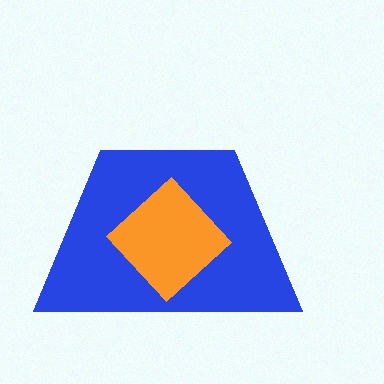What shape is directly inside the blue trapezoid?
The orange diamond.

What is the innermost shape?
The orange diamond.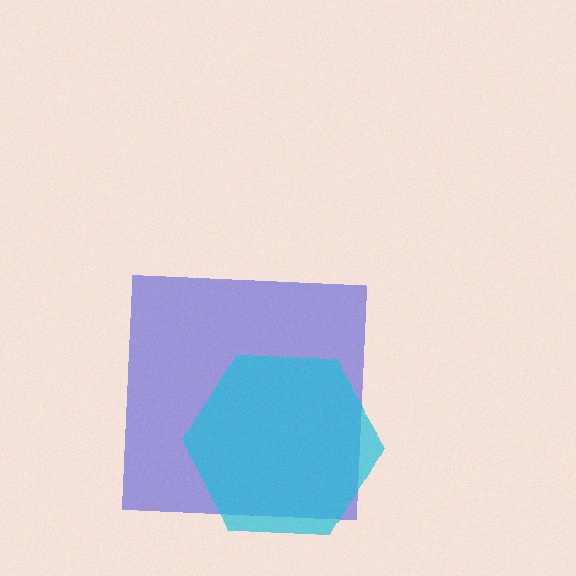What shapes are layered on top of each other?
The layered shapes are: a blue square, a cyan hexagon.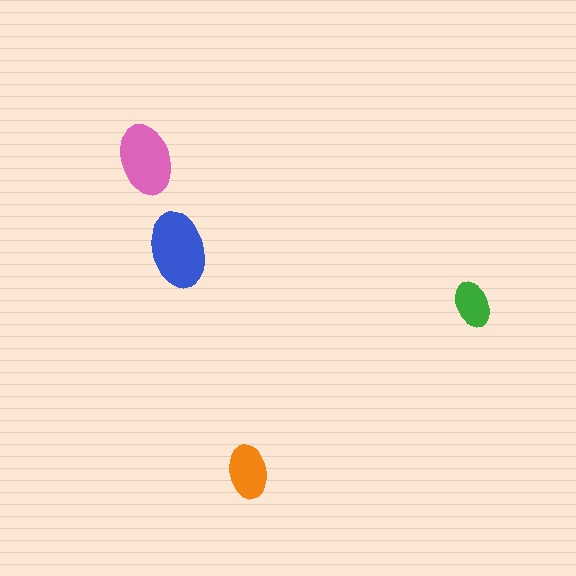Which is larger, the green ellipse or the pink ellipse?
The pink one.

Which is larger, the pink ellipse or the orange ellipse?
The pink one.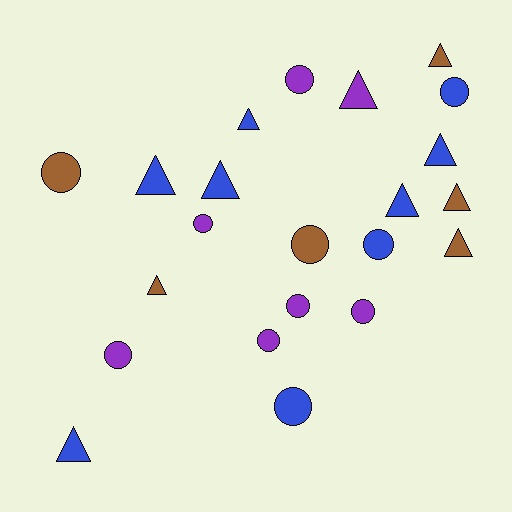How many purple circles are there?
There are 6 purple circles.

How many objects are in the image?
There are 22 objects.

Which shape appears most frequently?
Circle, with 11 objects.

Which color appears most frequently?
Blue, with 9 objects.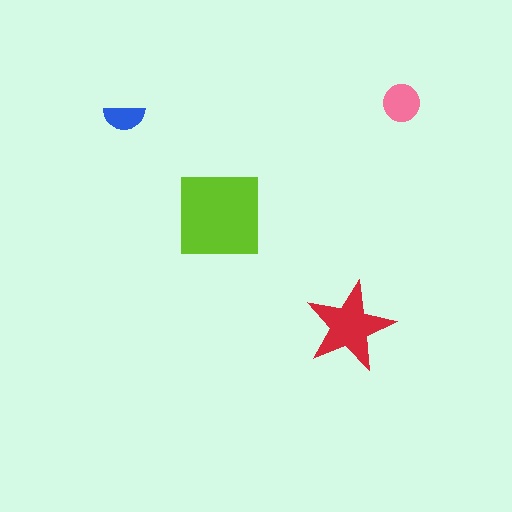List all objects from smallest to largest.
The blue semicircle, the pink circle, the red star, the lime square.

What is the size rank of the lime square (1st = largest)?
1st.